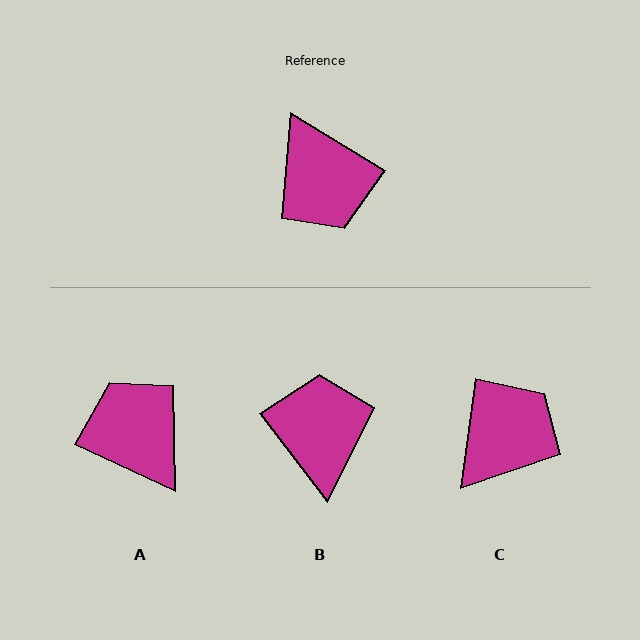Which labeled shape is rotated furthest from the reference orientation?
A, about 174 degrees away.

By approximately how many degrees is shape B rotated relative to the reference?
Approximately 159 degrees counter-clockwise.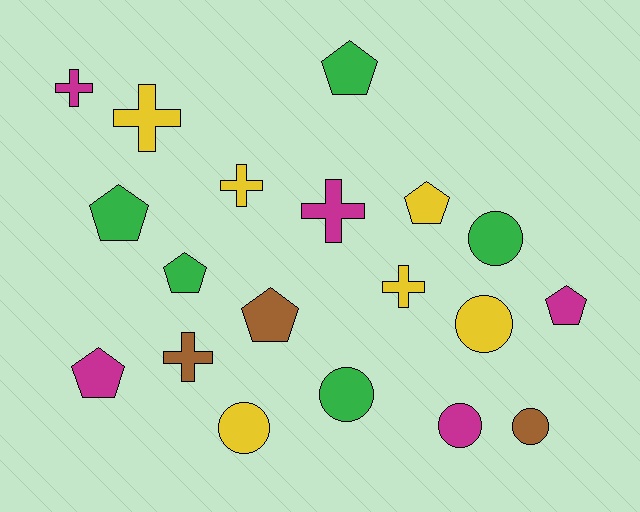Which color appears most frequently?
Yellow, with 6 objects.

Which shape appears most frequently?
Pentagon, with 7 objects.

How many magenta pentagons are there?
There are 2 magenta pentagons.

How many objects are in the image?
There are 19 objects.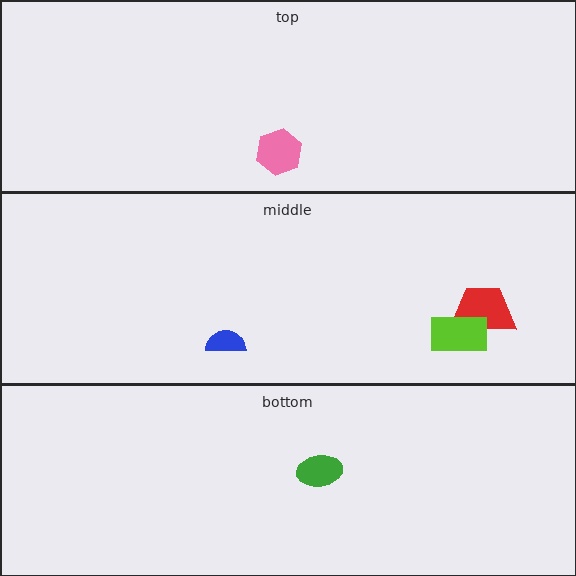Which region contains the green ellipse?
The bottom region.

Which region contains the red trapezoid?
The middle region.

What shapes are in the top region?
The pink hexagon.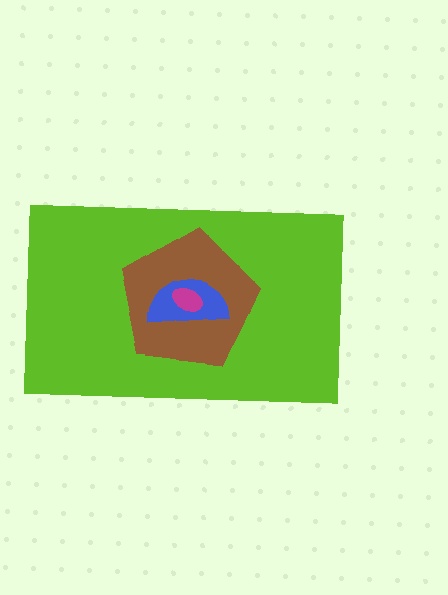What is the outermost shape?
The lime rectangle.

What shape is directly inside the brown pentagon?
The blue semicircle.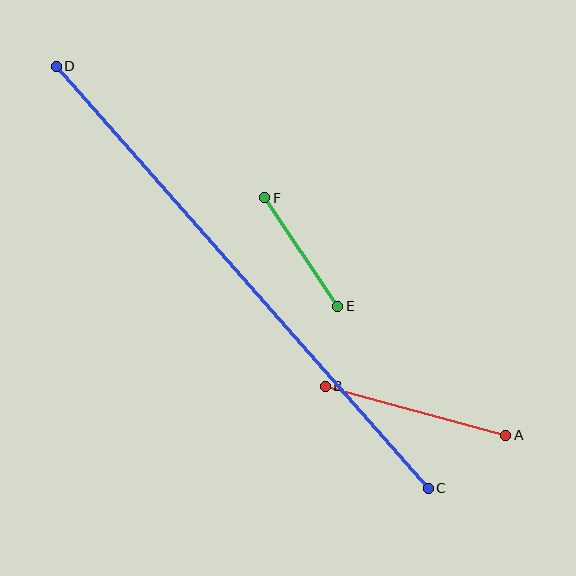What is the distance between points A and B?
The distance is approximately 187 pixels.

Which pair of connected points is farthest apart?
Points C and D are farthest apart.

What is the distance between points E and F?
The distance is approximately 131 pixels.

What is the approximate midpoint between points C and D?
The midpoint is at approximately (242, 277) pixels.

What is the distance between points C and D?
The distance is approximately 562 pixels.